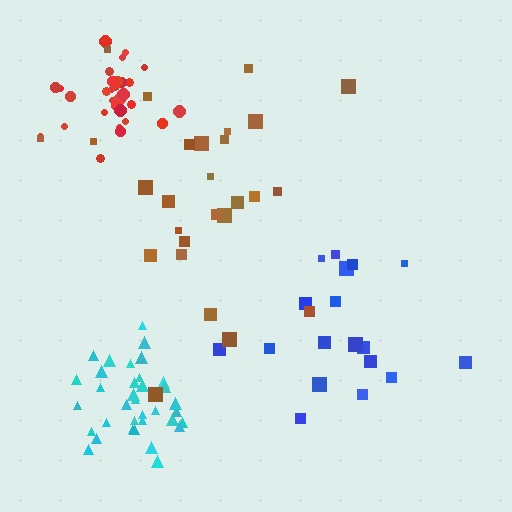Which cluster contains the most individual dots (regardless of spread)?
Cyan (35).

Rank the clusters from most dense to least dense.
red, cyan, brown, blue.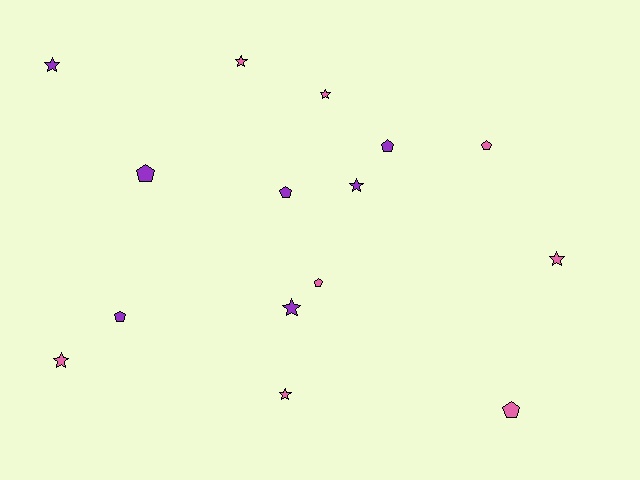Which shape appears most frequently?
Star, with 8 objects.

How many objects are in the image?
There are 15 objects.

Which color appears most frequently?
Pink, with 8 objects.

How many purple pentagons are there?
There are 4 purple pentagons.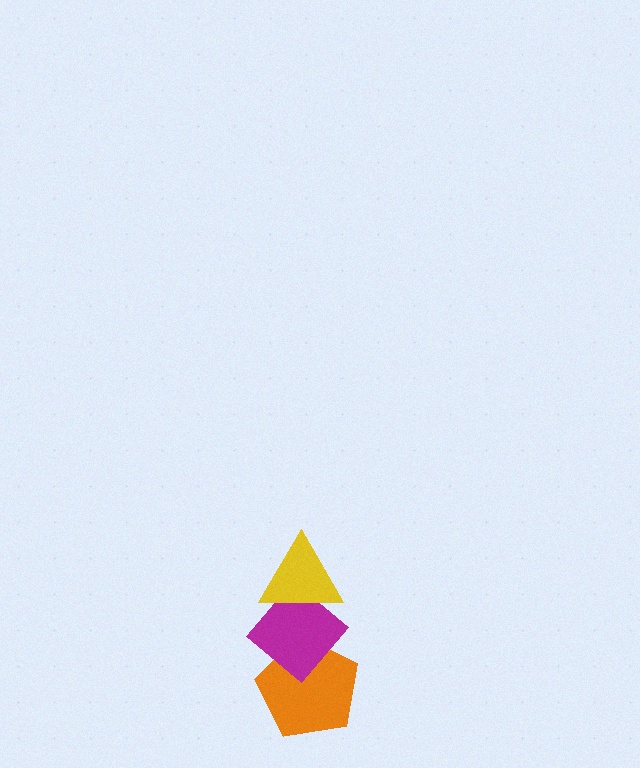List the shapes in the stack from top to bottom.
From top to bottom: the yellow triangle, the magenta diamond, the orange pentagon.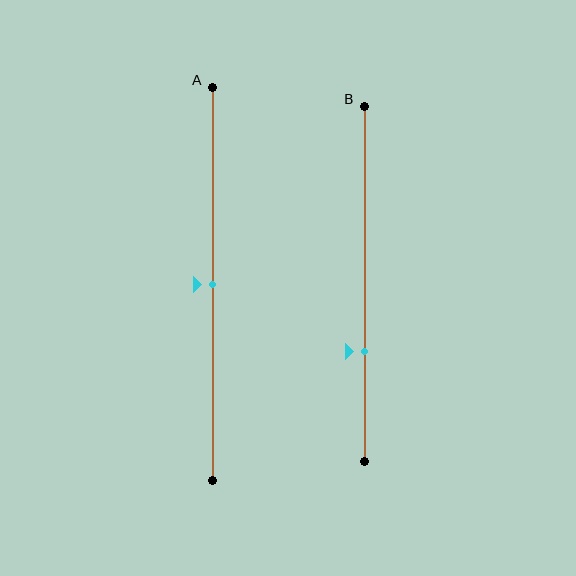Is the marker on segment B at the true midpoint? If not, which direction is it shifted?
No, the marker on segment B is shifted downward by about 19% of the segment length.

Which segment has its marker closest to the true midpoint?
Segment A has its marker closest to the true midpoint.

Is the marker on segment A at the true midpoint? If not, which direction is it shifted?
Yes, the marker on segment A is at the true midpoint.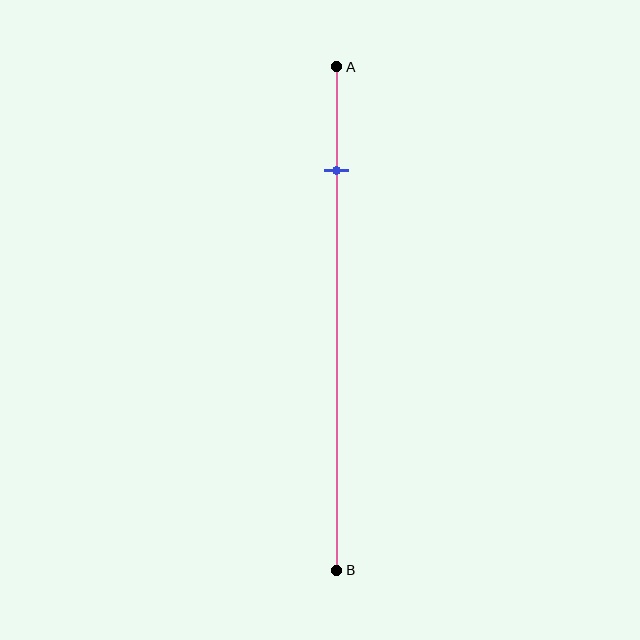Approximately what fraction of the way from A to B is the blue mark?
The blue mark is approximately 20% of the way from A to B.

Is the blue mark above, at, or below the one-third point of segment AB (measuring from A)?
The blue mark is above the one-third point of segment AB.